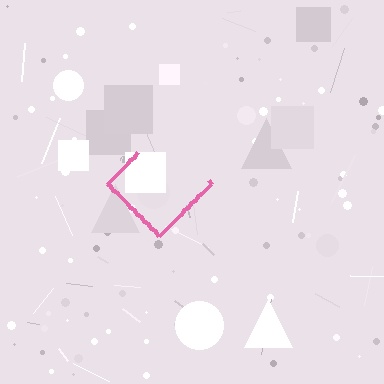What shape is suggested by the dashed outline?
The dashed outline suggests a diamond.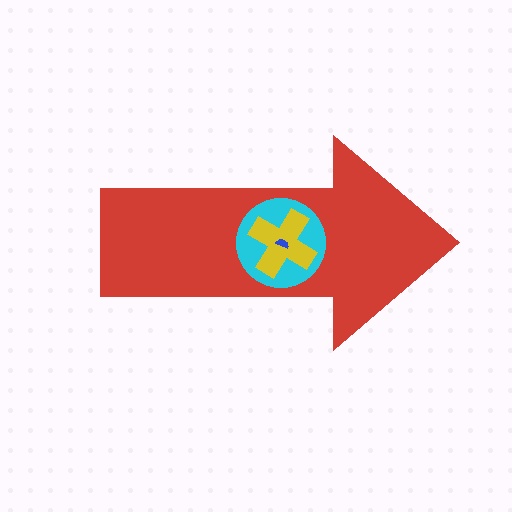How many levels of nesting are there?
4.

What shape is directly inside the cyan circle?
The yellow cross.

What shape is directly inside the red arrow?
The cyan circle.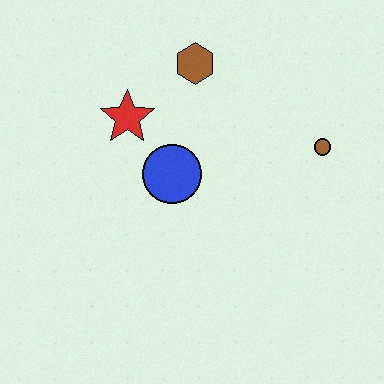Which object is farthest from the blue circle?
The brown circle is farthest from the blue circle.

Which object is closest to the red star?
The blue circle is closest to the red star.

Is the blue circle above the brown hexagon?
No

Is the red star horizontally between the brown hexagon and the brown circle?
No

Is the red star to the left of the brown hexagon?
Yes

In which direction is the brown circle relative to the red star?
The brown circle is to the right of the red star.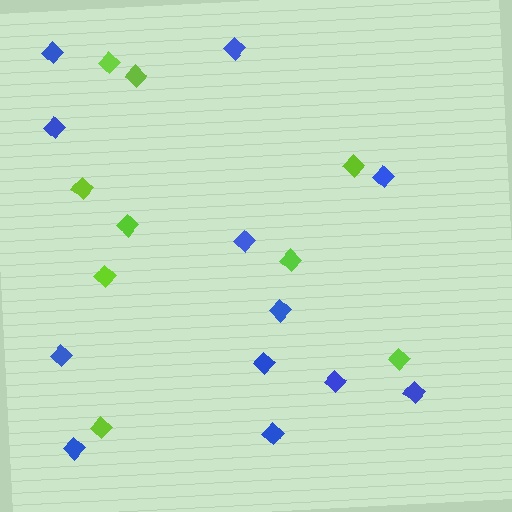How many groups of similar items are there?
There are 2 groups: one group of blue diamonds (12) and one group of lime diamonds (9).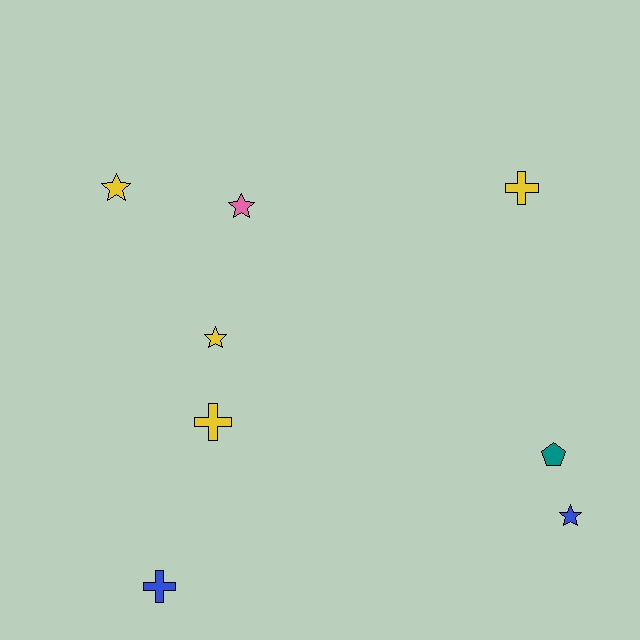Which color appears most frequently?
Yellow, with 4 objects.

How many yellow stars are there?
There are 2 yellow stars.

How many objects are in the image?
There are 8 objects.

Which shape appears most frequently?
Star, with 4 objects.